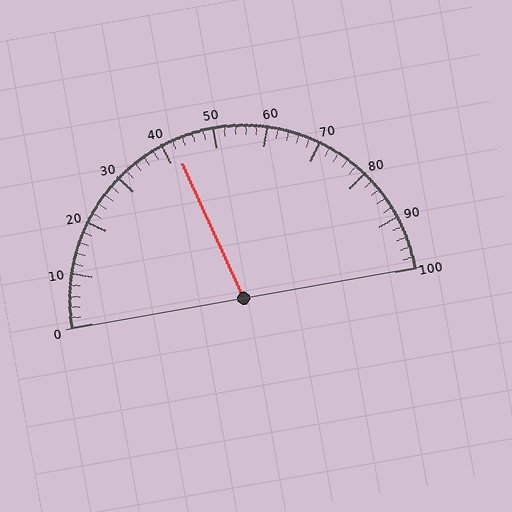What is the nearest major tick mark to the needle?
The nearest major tick mark is 40.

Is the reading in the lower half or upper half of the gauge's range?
The reading is in the lower half of the range (0 to 100).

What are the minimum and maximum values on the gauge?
The gauge ranges from 0 to 100.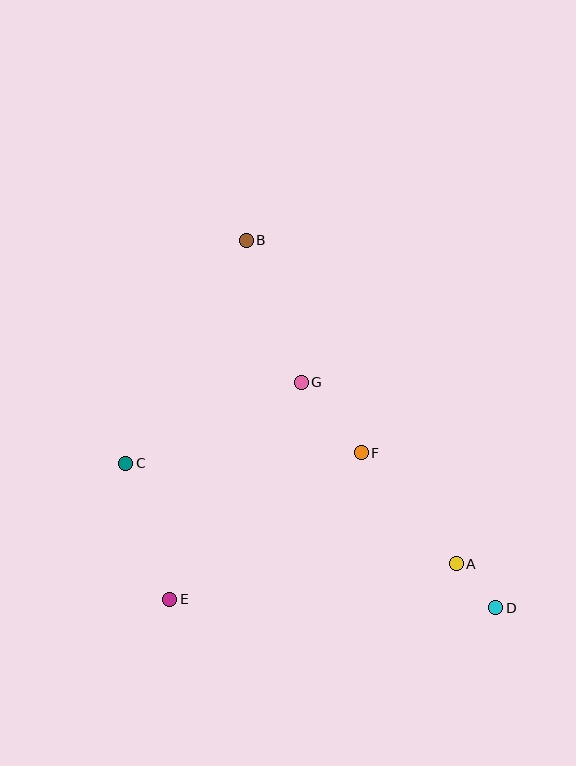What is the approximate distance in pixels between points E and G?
The distance between E and G is approximately 253 pixels.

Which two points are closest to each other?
Points A and D are closest to each other.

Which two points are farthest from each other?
Points B and D are farthest from each other.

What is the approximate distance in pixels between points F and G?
The distance between F and G is approximately 93 pixels.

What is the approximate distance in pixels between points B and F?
The distance between B and F is approximately 242 pixels.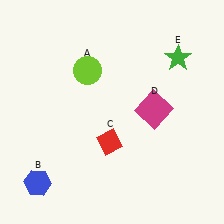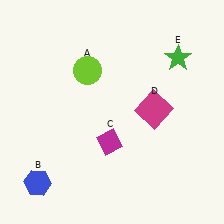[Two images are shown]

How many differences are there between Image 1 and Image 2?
There is 1 difference between the two images.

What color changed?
The diamond (C) changed from red in Image 1 to magenta in Image 2.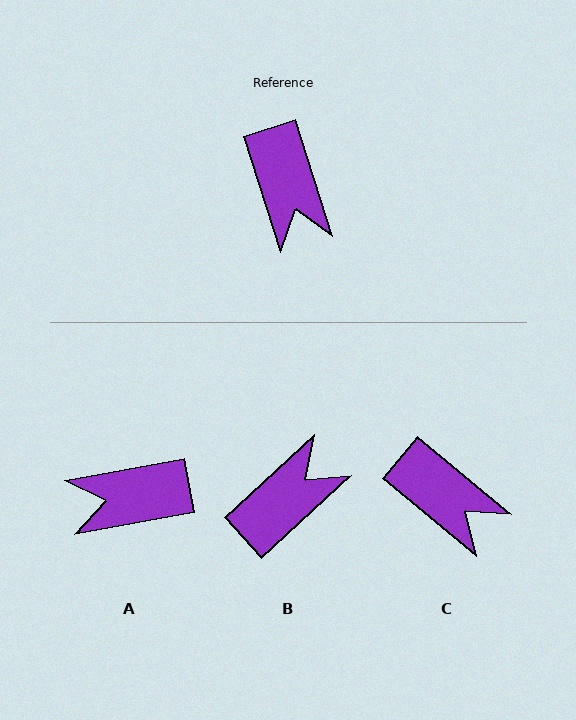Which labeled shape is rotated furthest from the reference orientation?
B, about 115 degrees away.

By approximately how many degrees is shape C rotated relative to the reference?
Approximately 33 degrees counter-clockwise.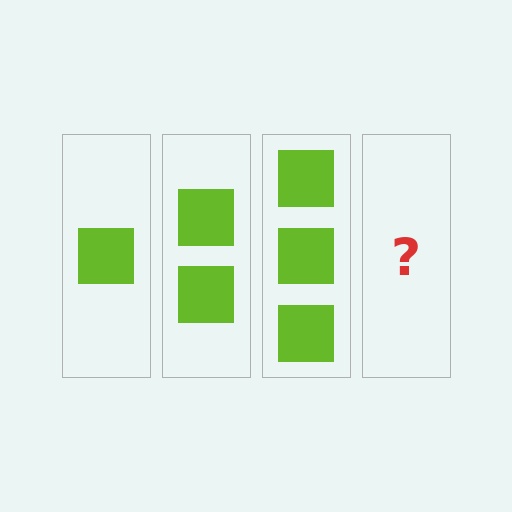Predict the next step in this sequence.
The next step is 4 squares.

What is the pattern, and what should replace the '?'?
The pattern is that each step adds one more square. The '?' should be 4 squares.